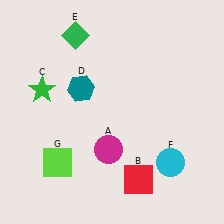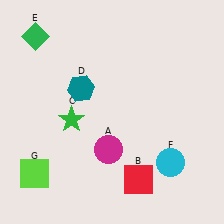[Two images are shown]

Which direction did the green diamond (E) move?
The green diamond (E) moved left.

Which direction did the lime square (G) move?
The lime square (G) moved left.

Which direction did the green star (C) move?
The green star (C) moved down.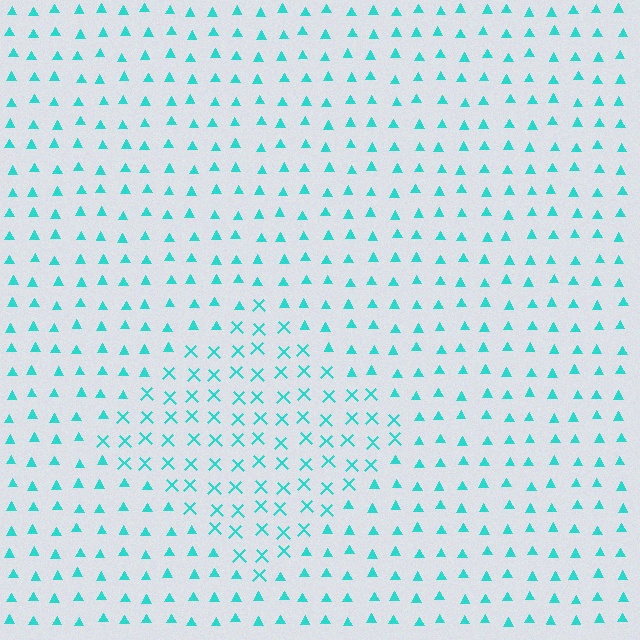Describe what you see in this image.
The image is filled with small cyan elements arranged in a uniform grid. A diamond-shaped region contains X marks, while the surrounding area contains triangles. The boundary is defined purely by the change in element shape.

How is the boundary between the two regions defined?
The boundary is defined by a change in element shape: X marks inside vs. triangles outside. All elements share the same color and spacing.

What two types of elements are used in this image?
The image uses X marks inside the diamond region and triangles outside it.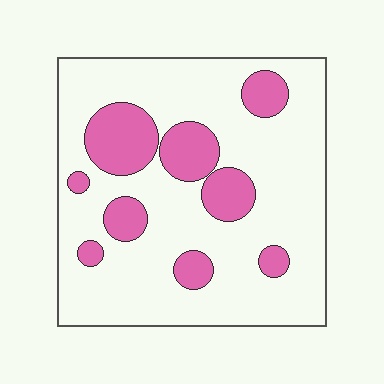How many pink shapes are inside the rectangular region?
9.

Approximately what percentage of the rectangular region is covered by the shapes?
Approximately 20%.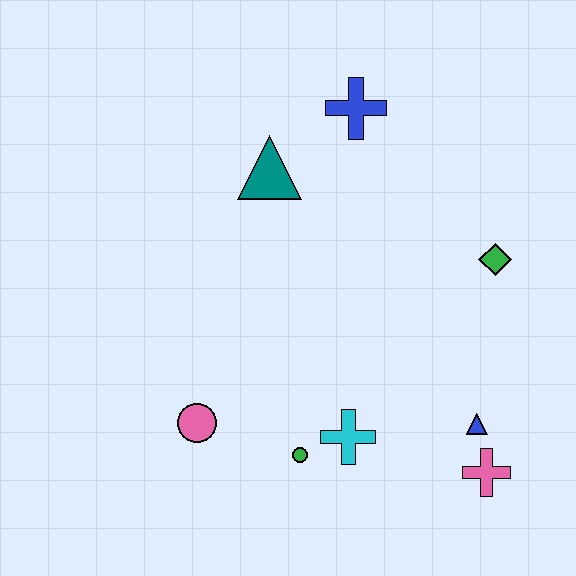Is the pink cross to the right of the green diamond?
No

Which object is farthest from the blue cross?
The pink cross is farthest from the blue cross.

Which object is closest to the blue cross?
The teal triangle is closest to the blue cross.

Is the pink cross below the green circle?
Yes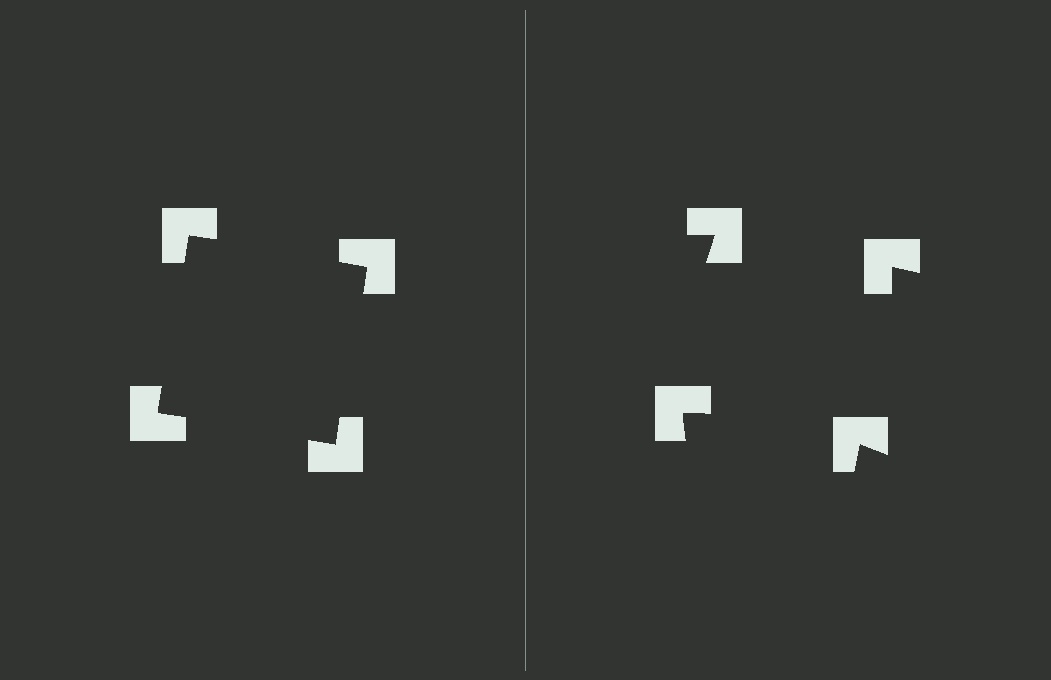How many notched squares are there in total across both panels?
8 — 4 on each side.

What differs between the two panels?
The notched squares are positioned identically on both sides; only the wedge orientations differ. On the left they align to a square; on the right they are misaligned.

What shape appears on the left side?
An illusory square.